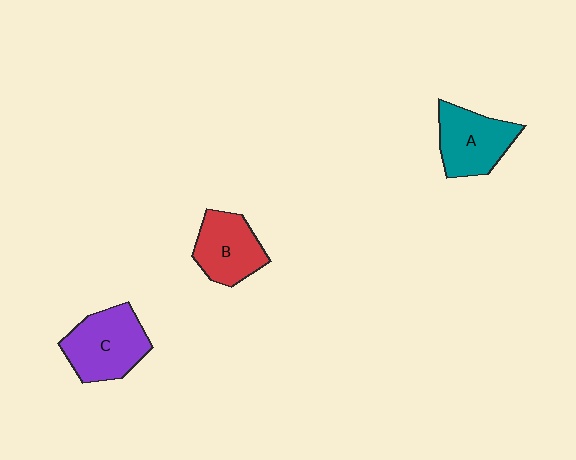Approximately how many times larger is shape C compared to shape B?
Approximately 1.2 times.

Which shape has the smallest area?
Shape B (red).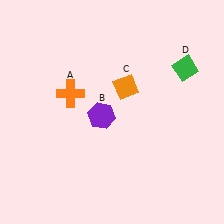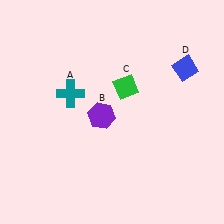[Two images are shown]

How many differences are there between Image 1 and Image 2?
There are 3 differences between the two images.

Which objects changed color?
A changed from orange to teal. C changed from orange to green. D changed from green to blue.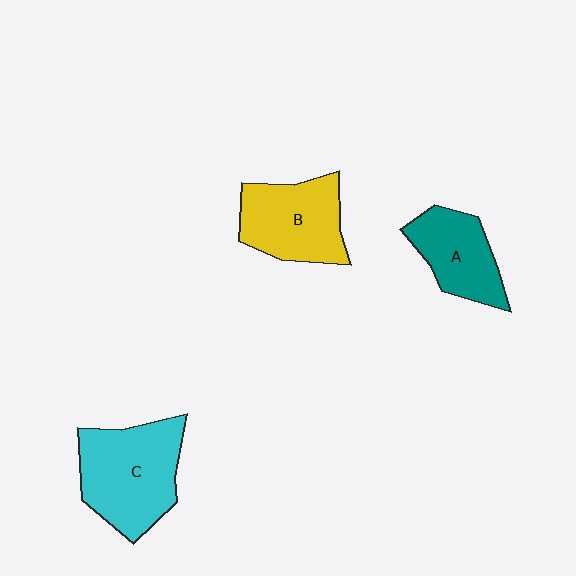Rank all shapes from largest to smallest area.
From largest to smallest: C (cyan), B (yellow), A (teal).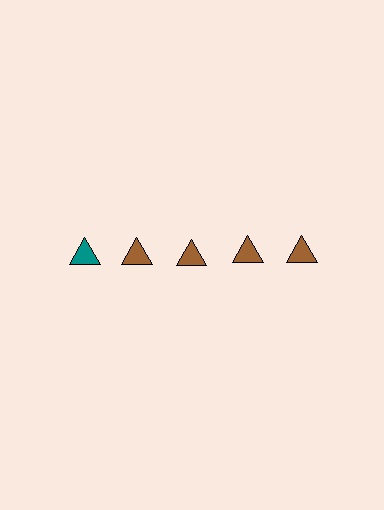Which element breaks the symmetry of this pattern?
The teal triangle in the top row, leftmost column breaks the symmetry. All other shapes are brown triangles.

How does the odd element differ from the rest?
It has a different color: teal instead of brown.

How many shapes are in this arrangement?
There are 5 shapes arranged in a grid pattern.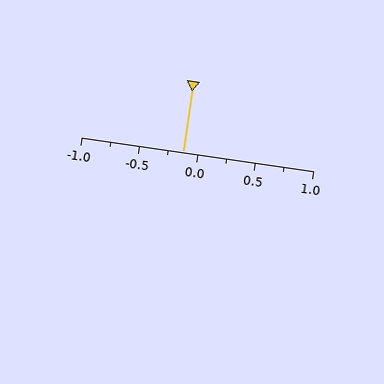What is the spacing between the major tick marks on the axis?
The major ticks are spaced 0.5 apart.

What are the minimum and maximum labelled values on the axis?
The axis runs from -1.0 to 1.0.